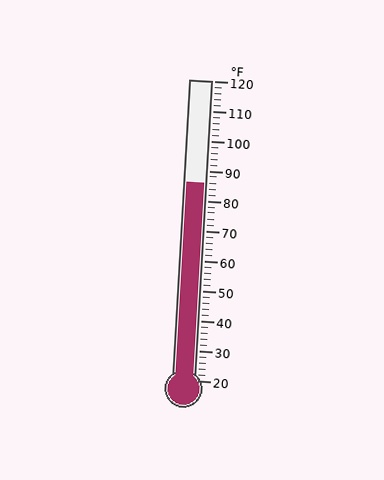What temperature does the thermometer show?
The thermometer shows approximately 86°F.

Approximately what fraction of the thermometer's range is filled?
The thermometer is filled to approximately 65% of its range.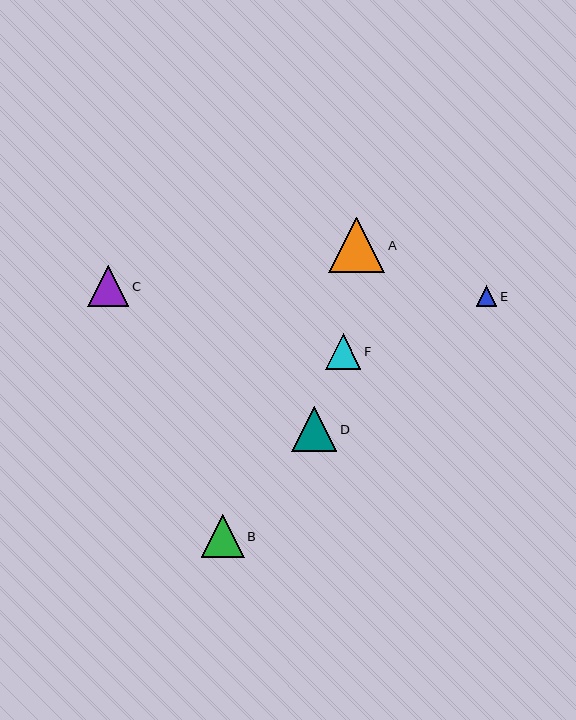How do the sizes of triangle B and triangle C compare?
Triangle B and triangle C are approximately the same size.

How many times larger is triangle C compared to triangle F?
Triangle C is approximately 1.1 times the size of triangle F.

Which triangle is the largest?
Triangle A is the largest with a size of approximately 56 pixels.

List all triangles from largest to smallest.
From largest to smallest: A, D, B, C, F, E.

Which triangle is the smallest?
Triangle E is the smallest with a size of approximately 20 pixels.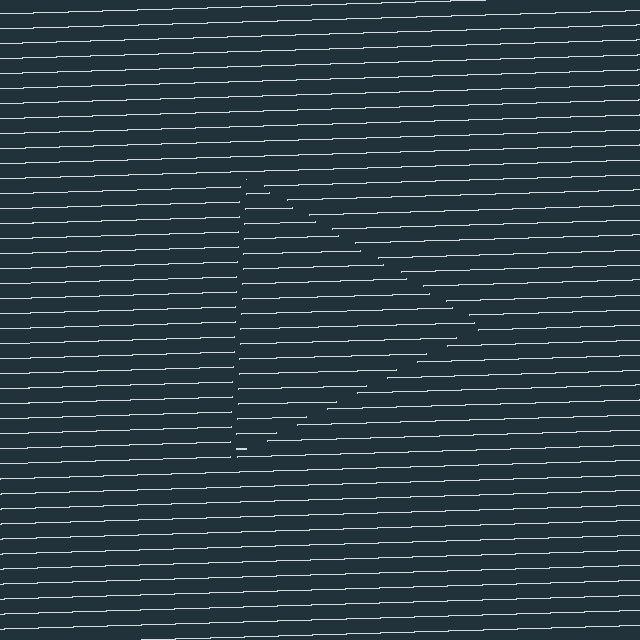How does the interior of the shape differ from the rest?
The interior of the shape contains the same grating, shifted by half a period — the contour is defined by the phase discontinuity where line-ends from the inner and outer gratings abut.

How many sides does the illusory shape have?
3 sides — the line-ends trace a triangle.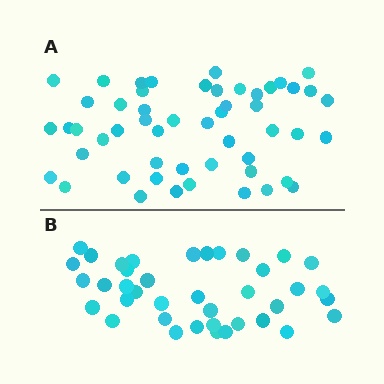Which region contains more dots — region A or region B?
Region A (the top region) has more dots.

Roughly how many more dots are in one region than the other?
Region A has approximately 15 more dots than region B.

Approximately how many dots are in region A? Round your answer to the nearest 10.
About 50 dots. (The exact count is 52, which rounds to 50.)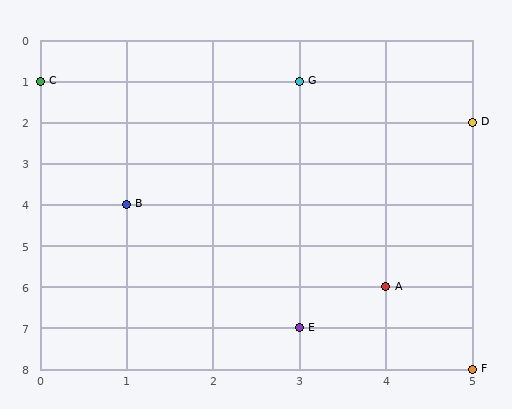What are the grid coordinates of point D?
Point D is at grid coordinates (5, 2).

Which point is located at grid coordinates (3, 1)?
Point G is at (3, 1).